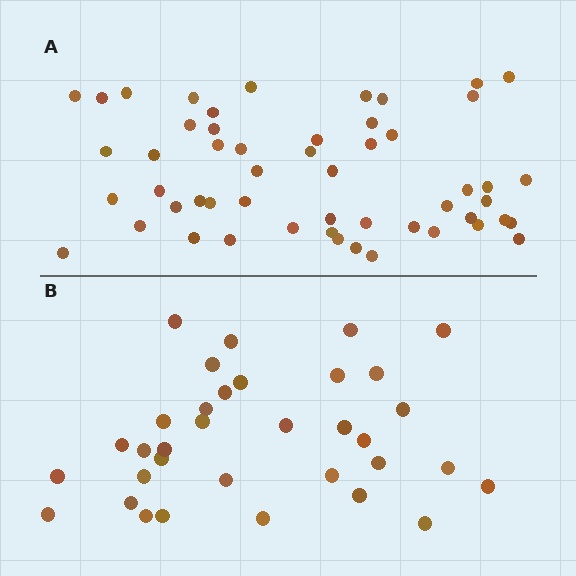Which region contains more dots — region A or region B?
Region A (the top region) has more dots.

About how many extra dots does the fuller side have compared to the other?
Region A has approximately 20 more dots than region B.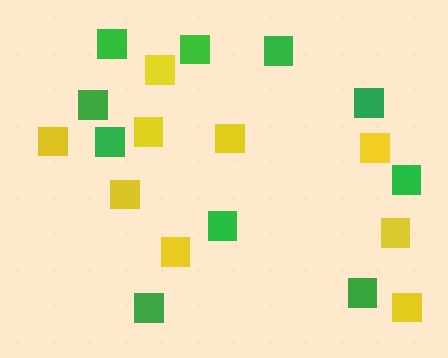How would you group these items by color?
There are 2 groups: one group of green squares (10) and one group of yellow squares (9).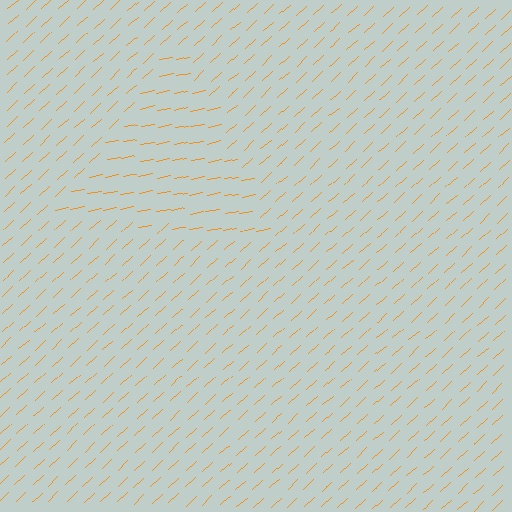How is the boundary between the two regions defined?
The boundary is defined purely by a change in line orientation (approximately 32 degrees difference). All lines are the same color and thickness.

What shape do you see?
I see a triangle.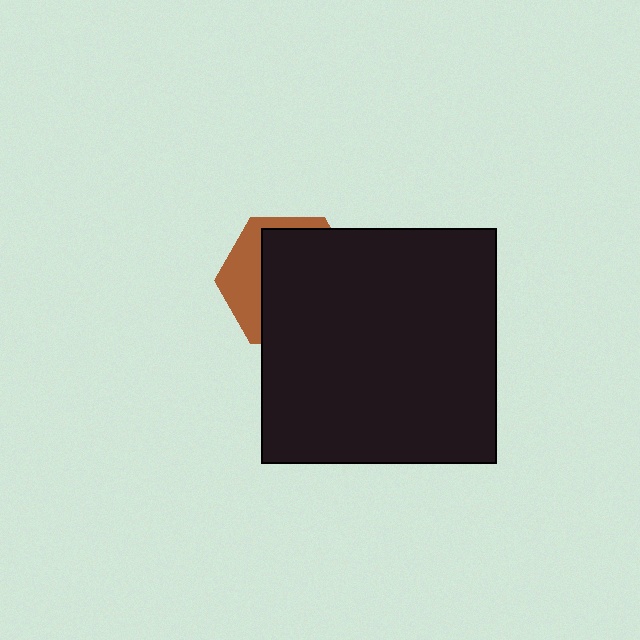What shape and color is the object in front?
The object in front is a black square.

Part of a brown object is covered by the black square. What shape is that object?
It is a hexagon.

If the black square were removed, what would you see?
You would see the complete brown hexagon.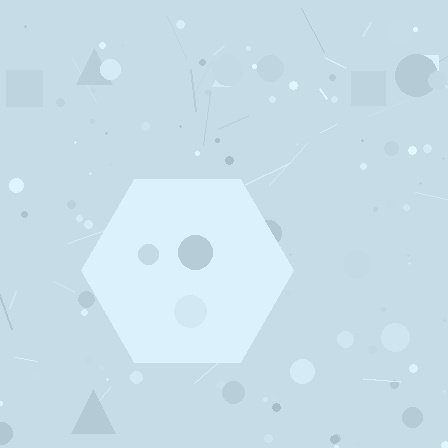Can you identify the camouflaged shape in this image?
The camouflaged shape is a hexagon.